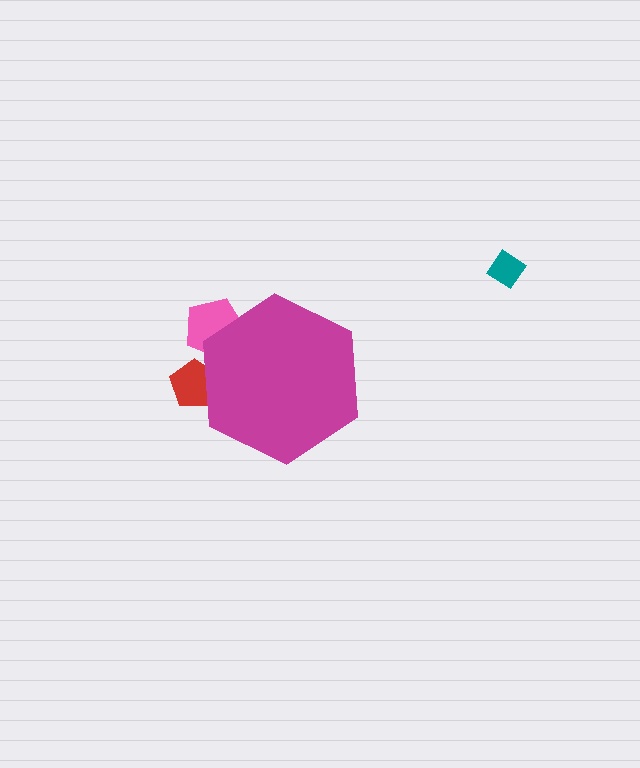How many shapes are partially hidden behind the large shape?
2 shapes are partially hidden.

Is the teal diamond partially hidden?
No, the teal diamond is fully visible.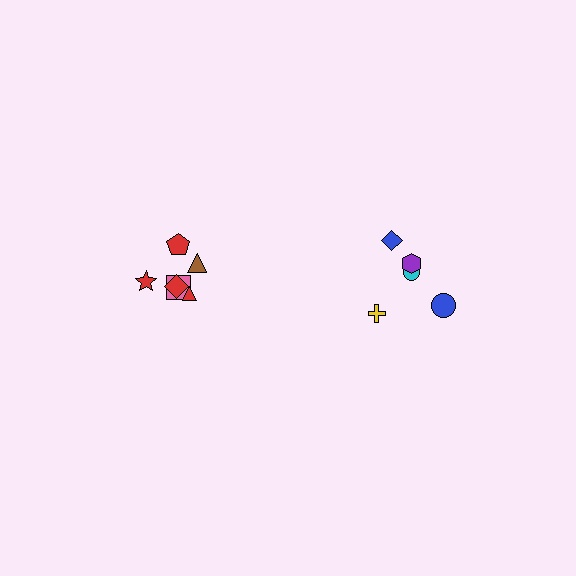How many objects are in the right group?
There are 5 objects.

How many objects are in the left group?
There are 7 objects.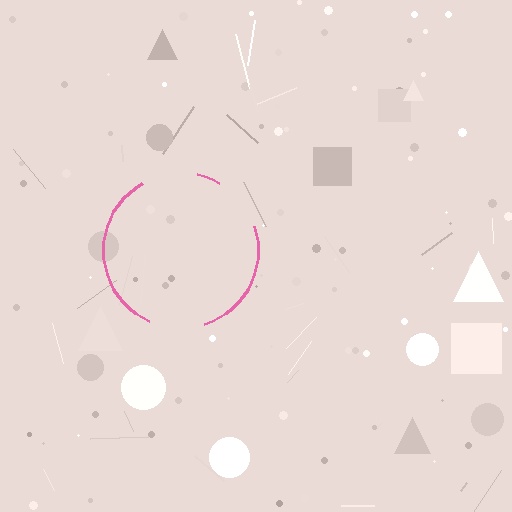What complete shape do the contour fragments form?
The contour fragments form a circle.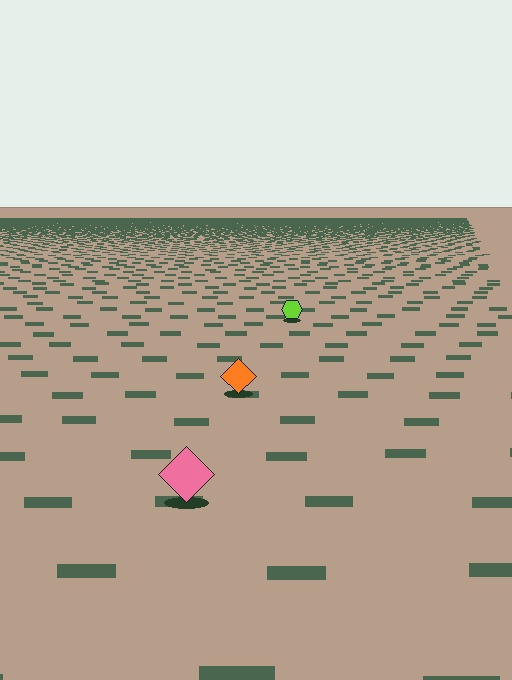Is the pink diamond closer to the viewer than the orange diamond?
Yes. The pink diamond is closer — you can tell from the texture gradient: the ground texture is coarser near it.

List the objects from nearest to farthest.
From nearest to farthest: the pink diamond, the orange diamond, the lime hexagon.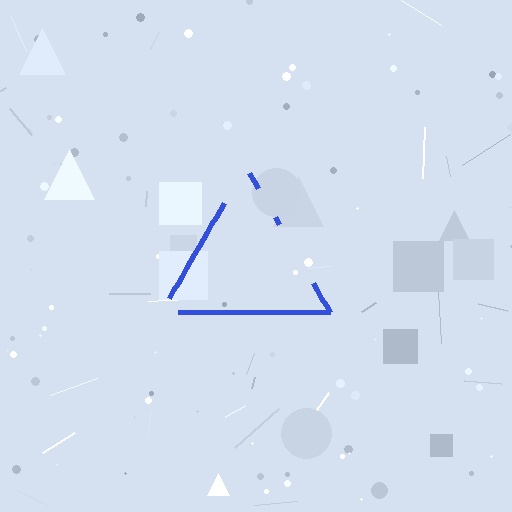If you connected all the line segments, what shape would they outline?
They would outline a triangle.